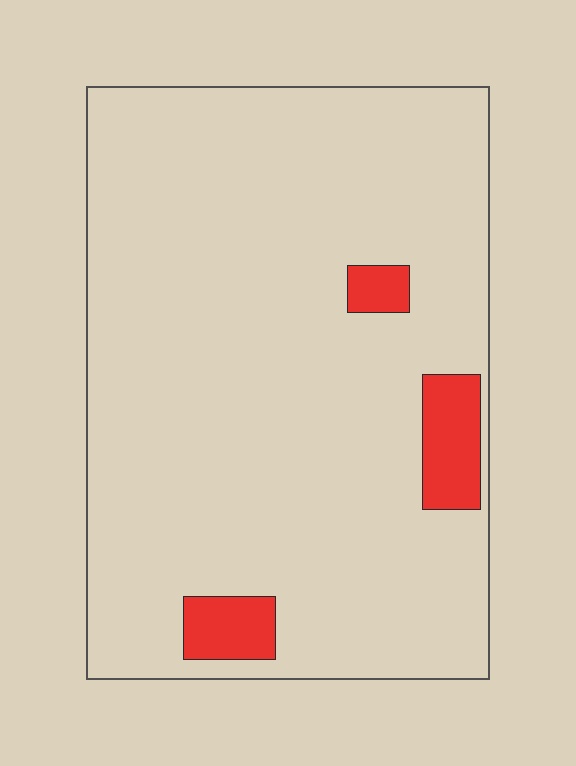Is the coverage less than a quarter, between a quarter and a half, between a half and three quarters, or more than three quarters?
Less than a quarter.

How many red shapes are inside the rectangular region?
3.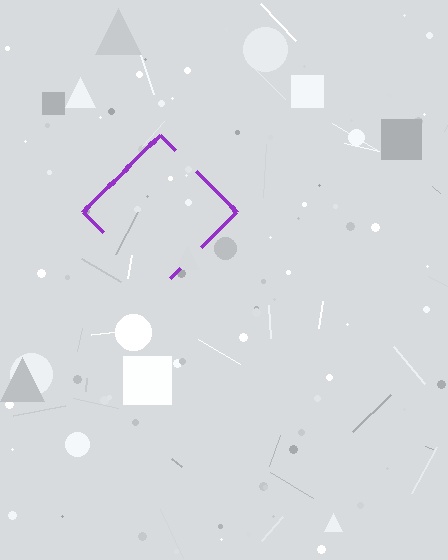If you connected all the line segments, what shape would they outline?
They would outline a diamond.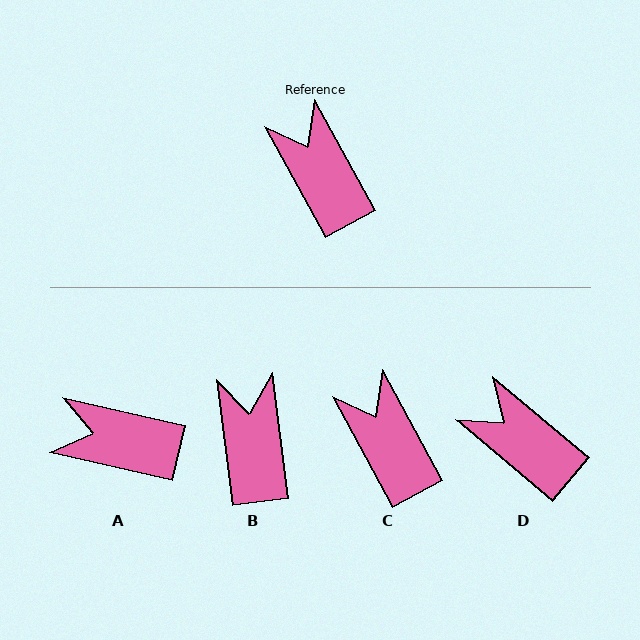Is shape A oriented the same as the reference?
No, it is off by about 49 degrees.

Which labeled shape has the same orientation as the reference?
C.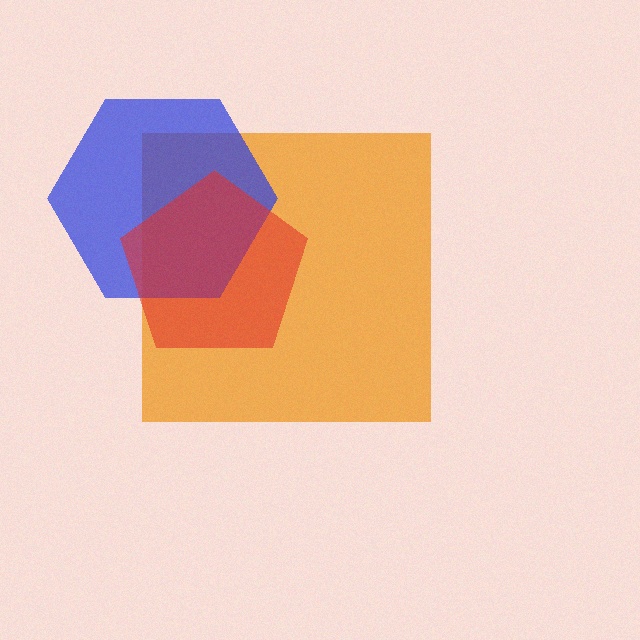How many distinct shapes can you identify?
There are 3 distinct shapes: an orange square, a blue hexagon, a red pentagon.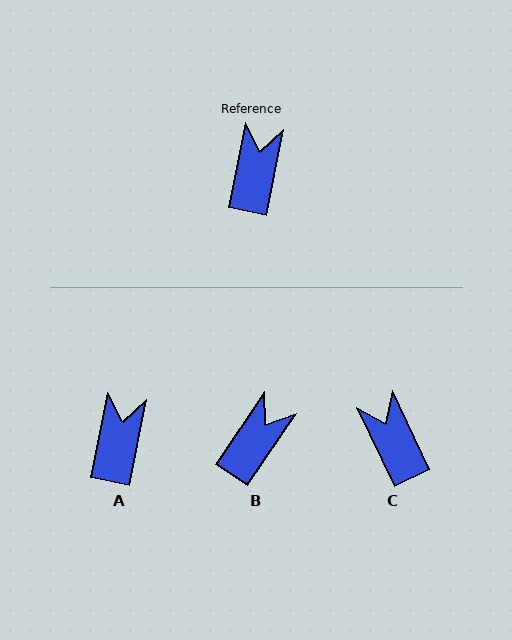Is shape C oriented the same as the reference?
No, it is off by about 37 degrees.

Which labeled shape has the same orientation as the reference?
A.